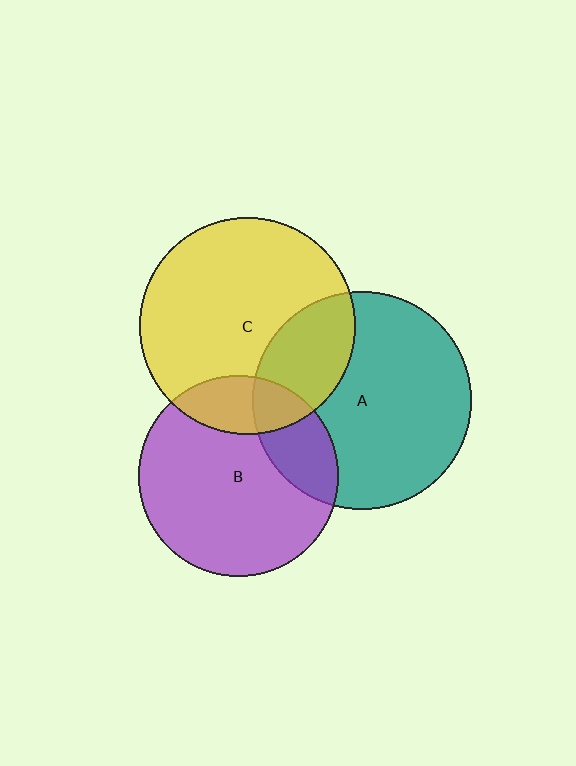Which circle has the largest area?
Circle A (teal).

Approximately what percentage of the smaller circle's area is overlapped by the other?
Approximately 25%.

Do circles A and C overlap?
Yes.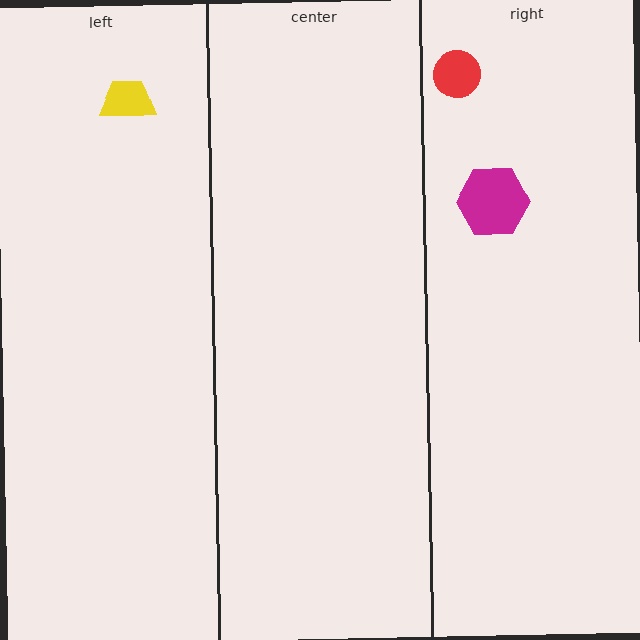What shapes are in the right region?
The red circle, the magenta hexagon.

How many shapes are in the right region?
2.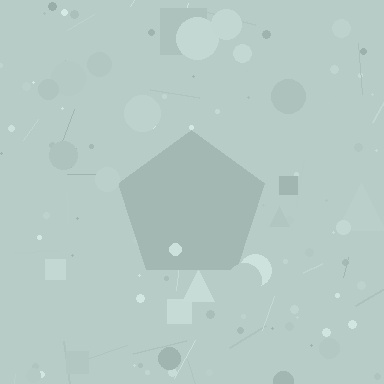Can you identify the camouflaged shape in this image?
The camouflaged shape is a pentagon.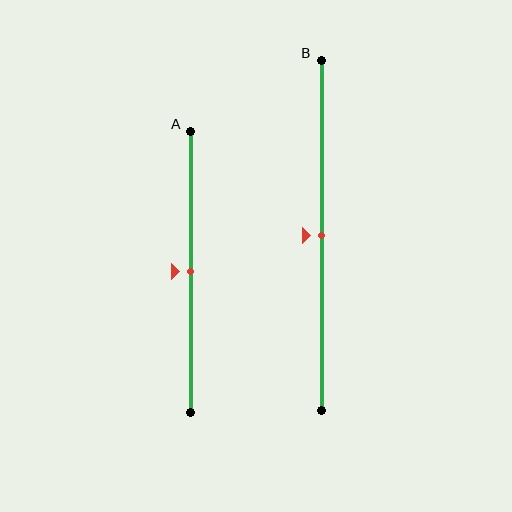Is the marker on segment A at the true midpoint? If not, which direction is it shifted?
Yes, the marker on segment A is at the true midpoint.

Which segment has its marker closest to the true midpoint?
Segment A has its marker closest to the true midpoint.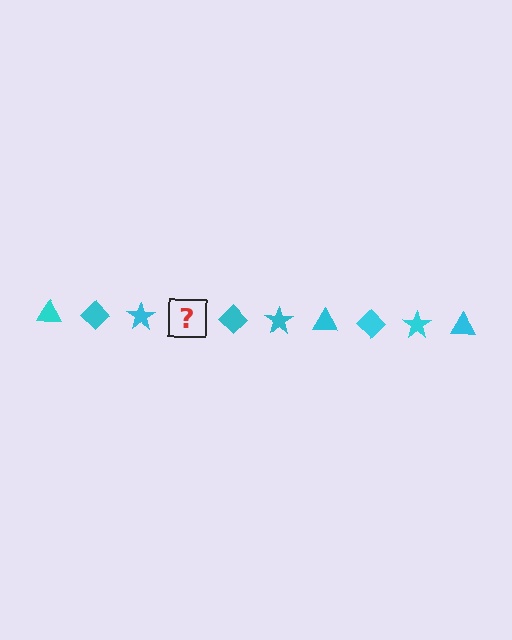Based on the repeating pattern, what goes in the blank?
The blank should be a cyan triangle.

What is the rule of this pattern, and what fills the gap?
The rule is that the pattern cycles through triangle, diamond, star shapes in cyan. The gap should be filled with a cyan triangle.